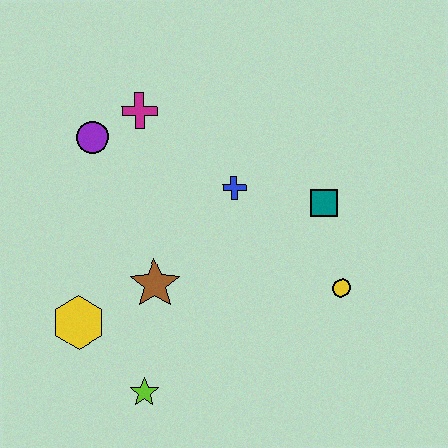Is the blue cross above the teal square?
Yes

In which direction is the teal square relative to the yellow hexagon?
The teal square is to the right of the yellow hexagon.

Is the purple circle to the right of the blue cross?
No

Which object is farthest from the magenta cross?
The lime star is farthest from the magenta cross.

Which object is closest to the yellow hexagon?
The brown star is closest to the yellow hexagon.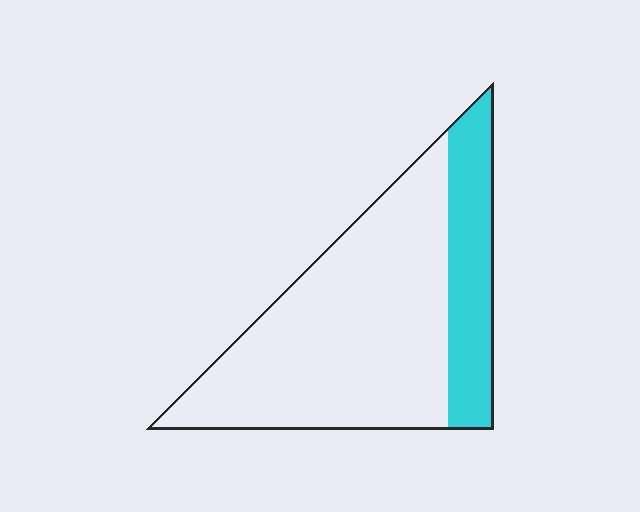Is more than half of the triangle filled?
No.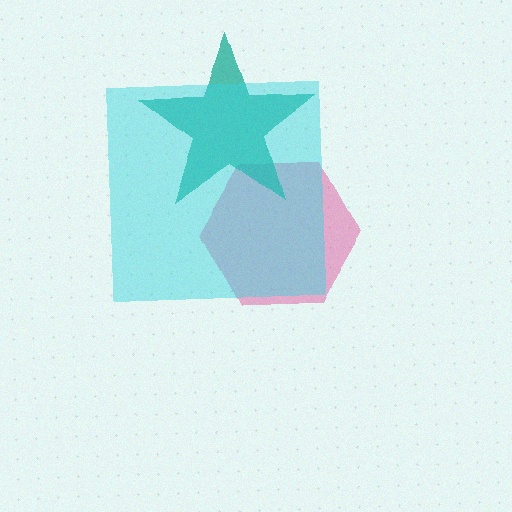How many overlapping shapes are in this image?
There are 3 overlapping shapes in the image.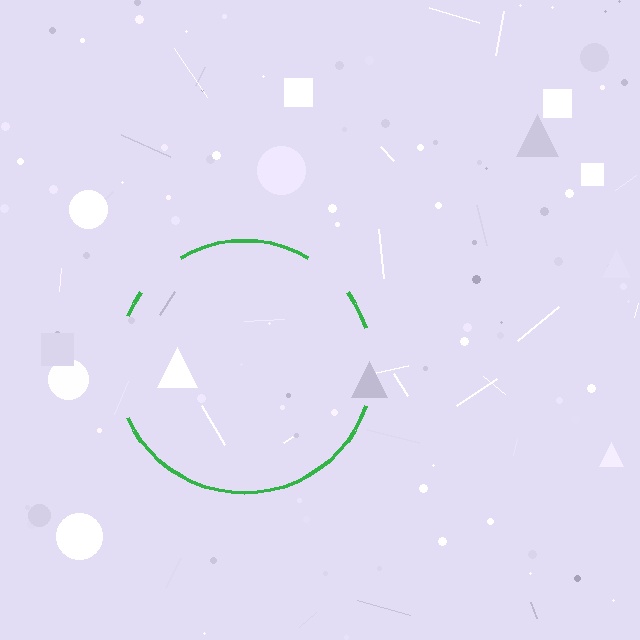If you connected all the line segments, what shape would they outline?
They would outline a circle.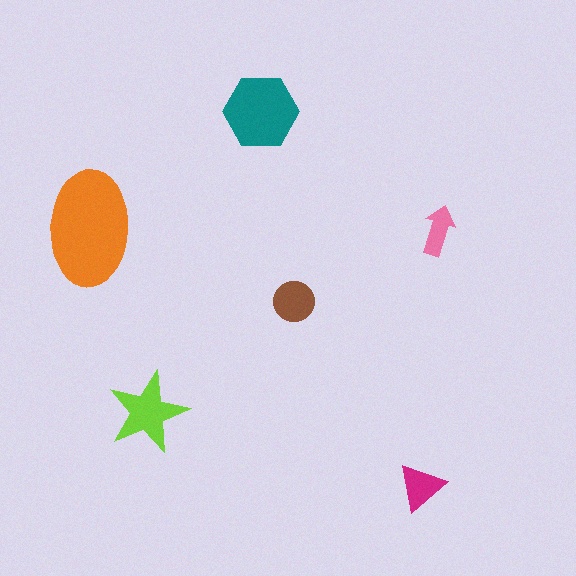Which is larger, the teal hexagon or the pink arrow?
The teal hexagon.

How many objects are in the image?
There are 6 objects in the image.